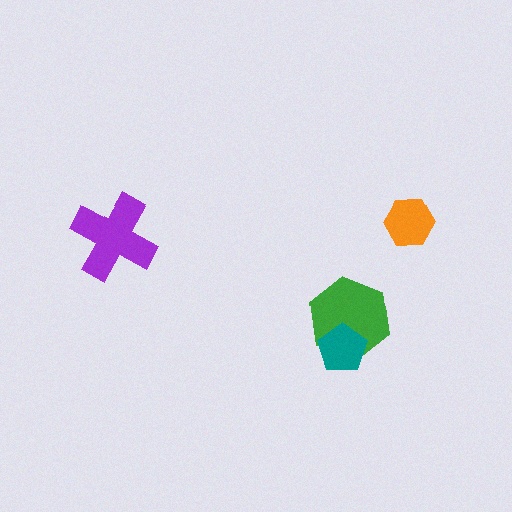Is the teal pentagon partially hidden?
No, no other shape covers it.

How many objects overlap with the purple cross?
0 objects overlap with the purple cross.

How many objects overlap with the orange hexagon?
0 objects overlap with the orange hexagon.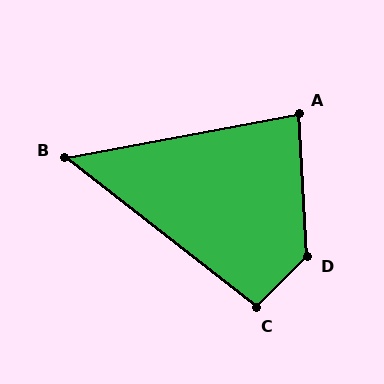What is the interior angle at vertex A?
Approximately 83 degrees (acute).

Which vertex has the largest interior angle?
D, at approximately 132 degrees.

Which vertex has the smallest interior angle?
B, at approximately 48 degrees.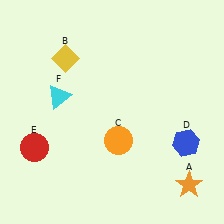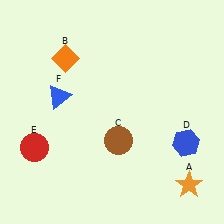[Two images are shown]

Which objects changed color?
B changed from yellow to orange. C changed from orange to brown. F changed from cyan to blue.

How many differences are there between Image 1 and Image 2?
There are 3 differences between the two images.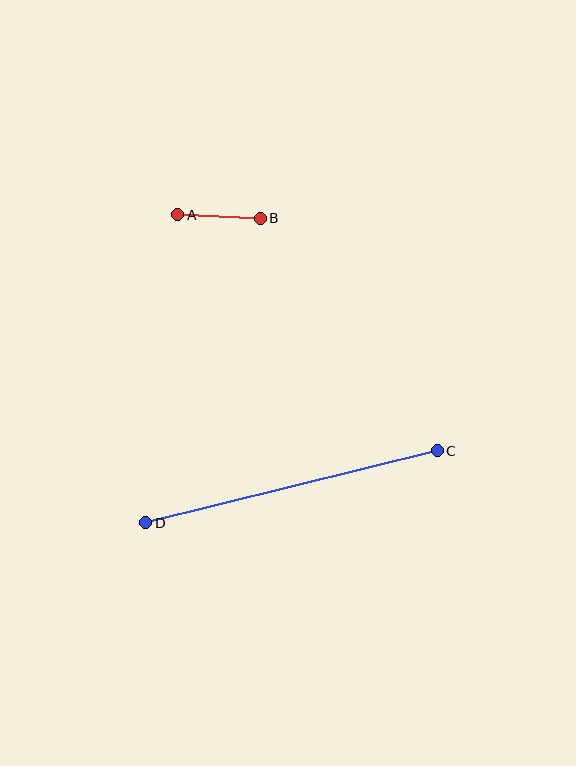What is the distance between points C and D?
The distance is approximately 301 pixels.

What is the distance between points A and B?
The distance is approximately 83 pixels.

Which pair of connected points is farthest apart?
Points C and D are farthest apart.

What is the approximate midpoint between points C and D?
The midpoint is at approximately (291, 487) pixels.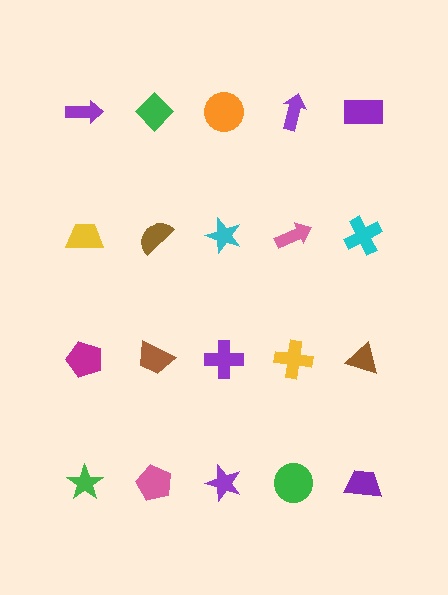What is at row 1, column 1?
A purple arrow.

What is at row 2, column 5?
A cyan cross.